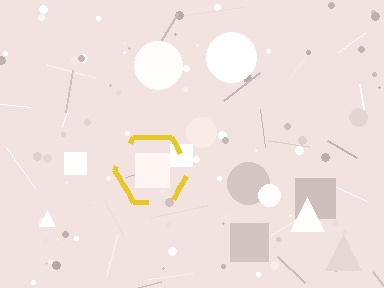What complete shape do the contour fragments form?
The contour fragments form a hexagon.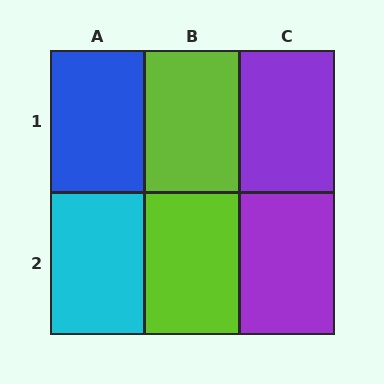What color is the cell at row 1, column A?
Blue.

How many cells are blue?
1 cell is blue.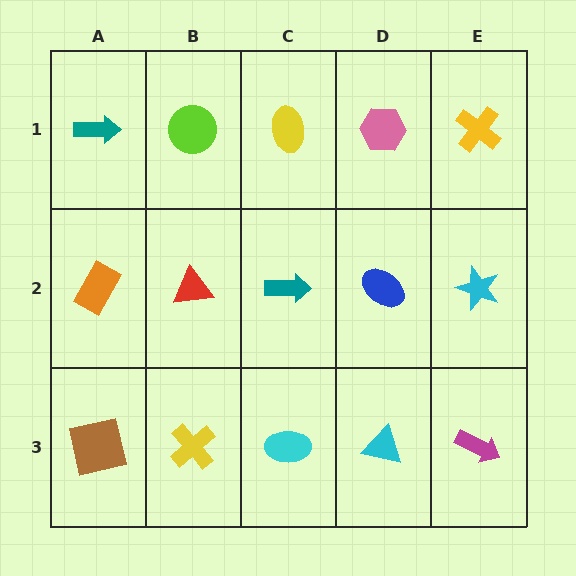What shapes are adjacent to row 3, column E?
A cyan star (row 2, column E), a cyan triangle (row 3, column D).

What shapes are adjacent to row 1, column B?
A red triangle (row 2, column B), a teal arrow (row 1, column A), a yellow ellipse (row 1, column C).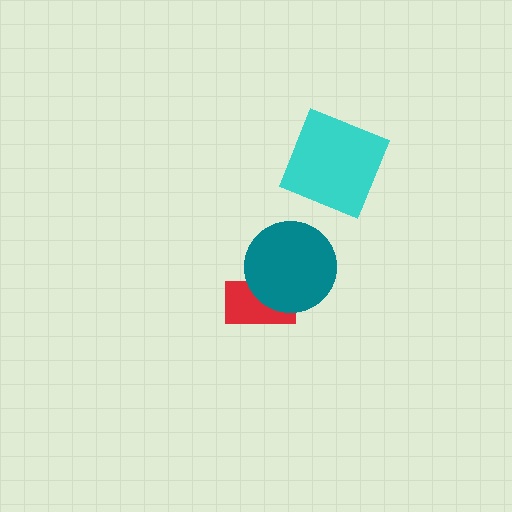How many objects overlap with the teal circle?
1 object overlaps with the teal circle.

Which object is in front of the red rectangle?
The teal circle is in front of the red rectangle.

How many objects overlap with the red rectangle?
1 object overlaps with the red rectangle.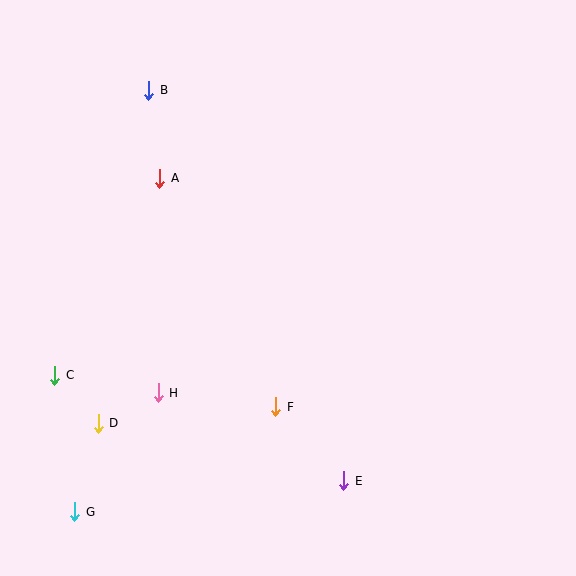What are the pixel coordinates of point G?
Point G is at (75, 512).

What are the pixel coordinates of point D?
Point D is at (98, 423).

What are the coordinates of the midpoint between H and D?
The midpoint between H and D is at (128, 408).